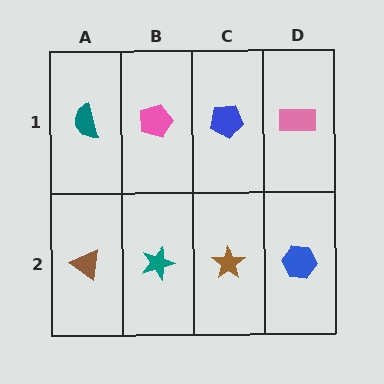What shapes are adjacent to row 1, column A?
A brown triangle (row 2, column A), a pink pentagon (row 1, column B).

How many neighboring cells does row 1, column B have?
3.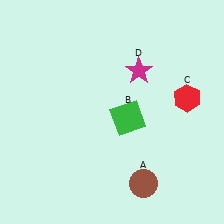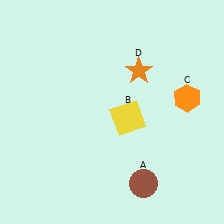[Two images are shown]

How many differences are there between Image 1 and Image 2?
There are 3 differences between the two images.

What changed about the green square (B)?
In Image 1, B is green. In Image 2, it changed to yellow.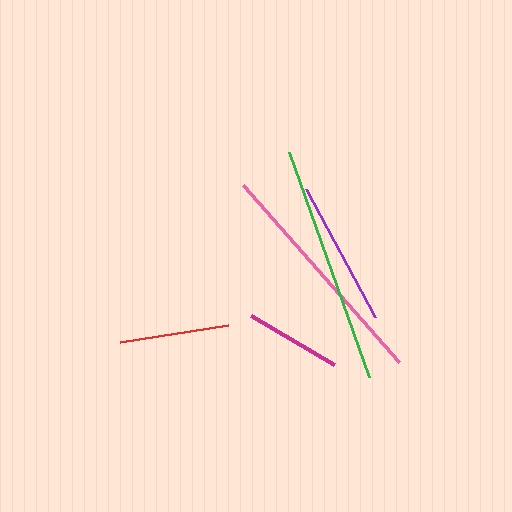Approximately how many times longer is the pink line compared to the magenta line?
The pink line is approximately 2.4 times the length of the magenta line.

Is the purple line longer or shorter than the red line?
The purple line is longer than the red line.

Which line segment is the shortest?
The magenta line is the shortest at approximately 96 pixels.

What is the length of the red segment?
The red segment is approximately 109 pixels long.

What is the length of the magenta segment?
The magenta segment is approximately 96 pixels long.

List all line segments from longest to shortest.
From longest to shortest: green, pink, purple, red, magenta.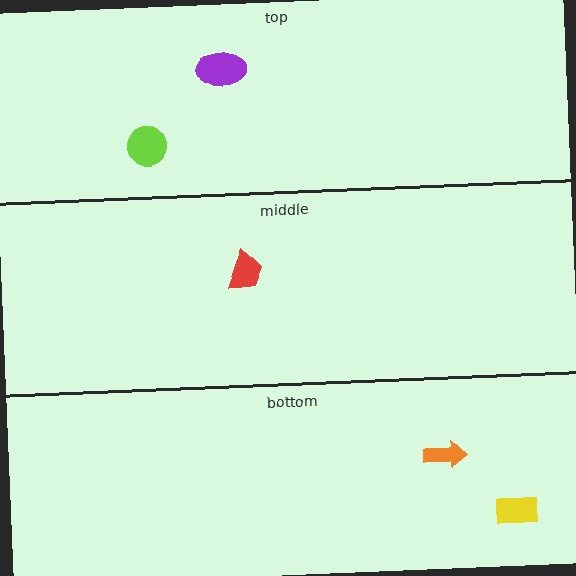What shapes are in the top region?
The lime circle, the purple ellipse.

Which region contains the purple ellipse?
The top region.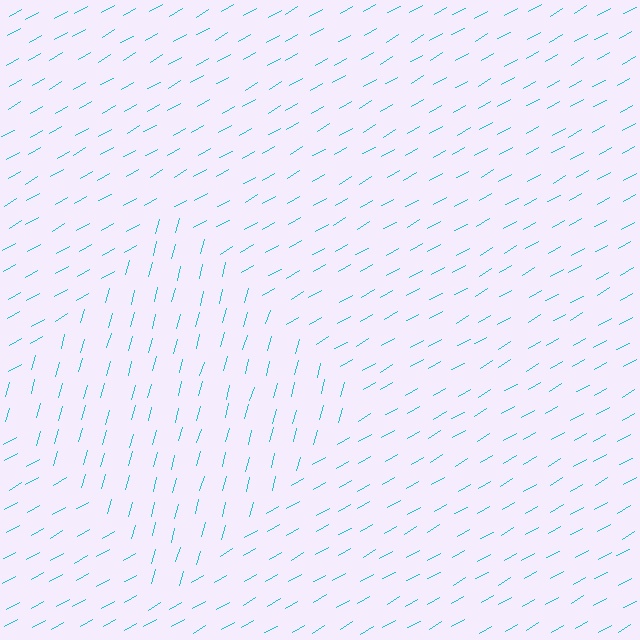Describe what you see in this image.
The image is filled with small cyan line segments. A diamond region in the image has lines oriented differently from the surrounding lines, creating a visible texture boundary.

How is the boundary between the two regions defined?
The boundary is defined purely by a change in line orientation (approximately 45 degrees difference). All lines are the same color and thickness.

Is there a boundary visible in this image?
Yes, there is a texture boundary formed by a change in line orientation.